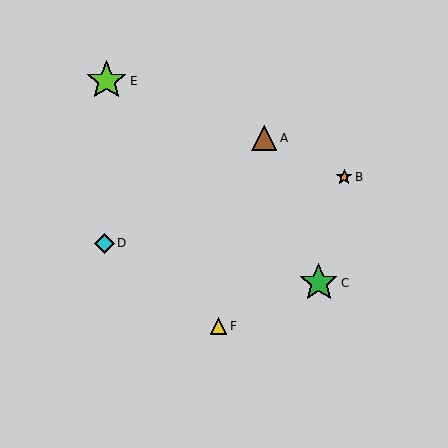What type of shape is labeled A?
Shape A is a brown triangle.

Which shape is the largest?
The lime star (labeled E) is the largest.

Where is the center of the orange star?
The center of the orange star is at (344, 177).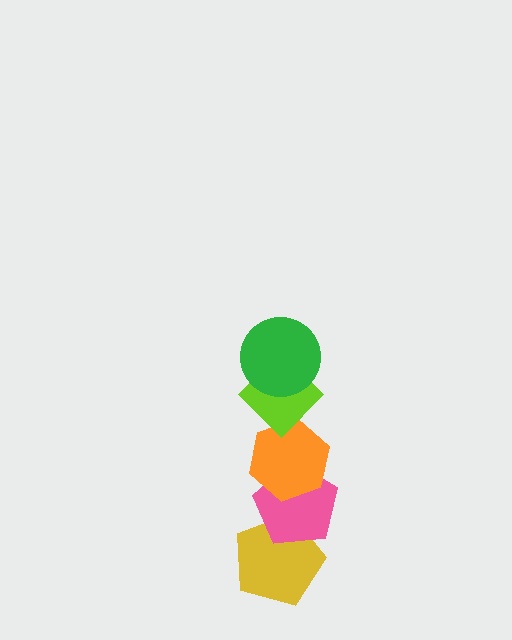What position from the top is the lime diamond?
The lime diamond is 2nd from the top.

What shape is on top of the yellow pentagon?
The pink pentagon is on top of the yellow pentagon.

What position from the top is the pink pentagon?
The pink pentagon is 4th from the top.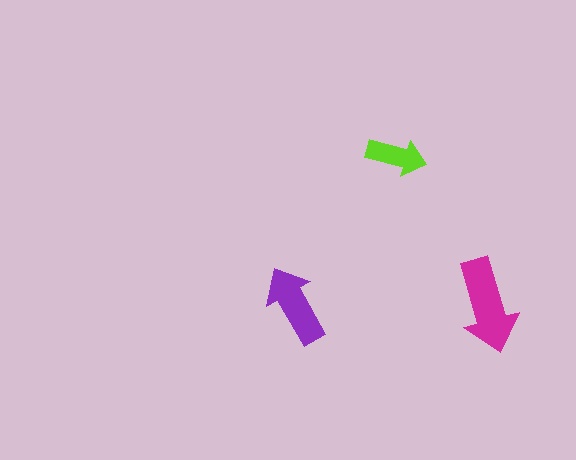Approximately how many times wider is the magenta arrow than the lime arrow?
About 1.5 times wider.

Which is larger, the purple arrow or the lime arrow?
The purple one.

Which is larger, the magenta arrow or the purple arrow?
The magenta one.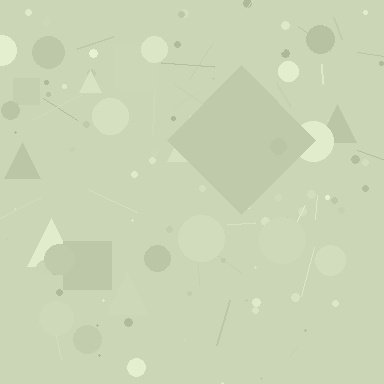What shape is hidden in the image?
A diamond is hidden in the image.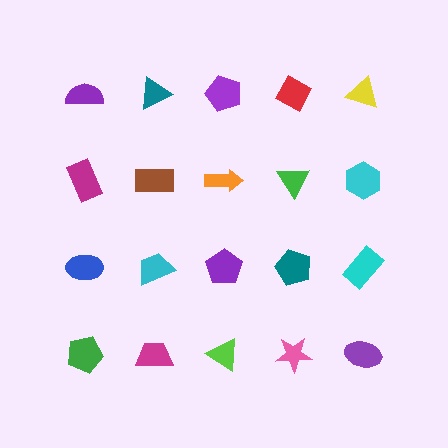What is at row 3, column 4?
A teal pentagon.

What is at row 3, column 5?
A cyan rectangle.